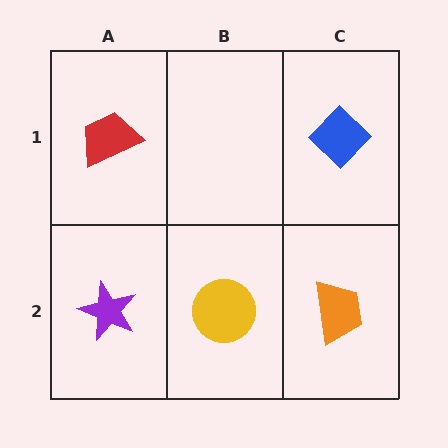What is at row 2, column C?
An orange trapezoid.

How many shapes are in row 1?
2 shapes.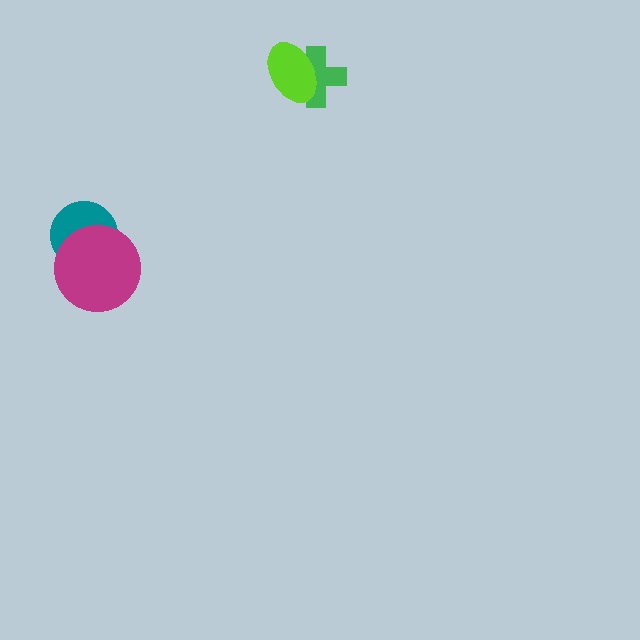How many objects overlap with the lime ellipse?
1 object overlaps with the lime ellipse.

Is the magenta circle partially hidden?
No, no other shape covers it.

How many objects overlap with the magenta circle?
1 object overlaps with the magenta circle.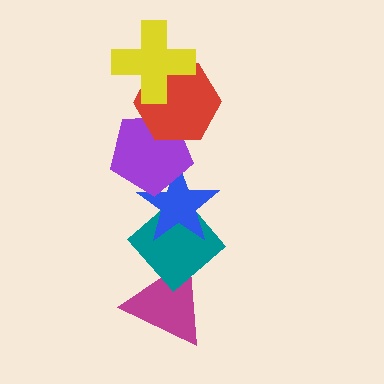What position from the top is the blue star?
The blue star is 4th from the top.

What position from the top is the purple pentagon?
The purple pentagon is 3rd from the top.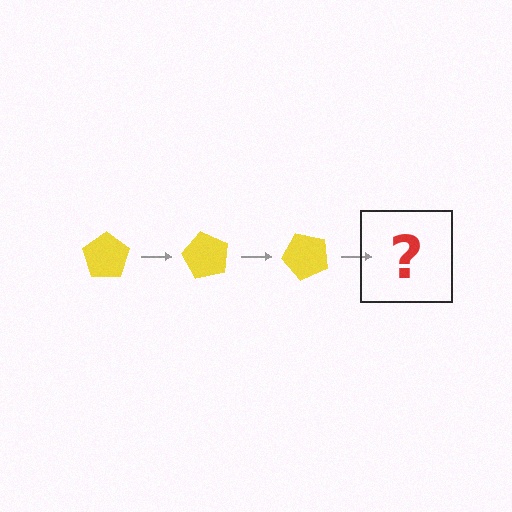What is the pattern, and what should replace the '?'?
The pattern is that the pentagon rotates 60 degrees each step. The '?' should be a yellow pentagon rotated 180 degrees.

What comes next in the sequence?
The next element should be a yellow pentagon rotated 180 degrees.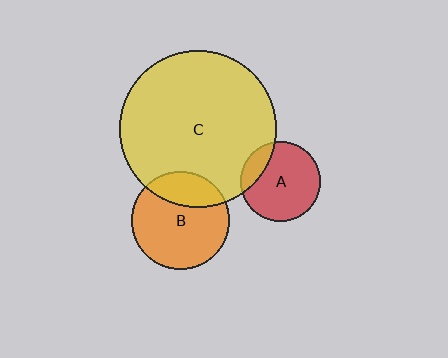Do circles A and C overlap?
Yes.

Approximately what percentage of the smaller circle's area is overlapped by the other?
Approximately 20%.